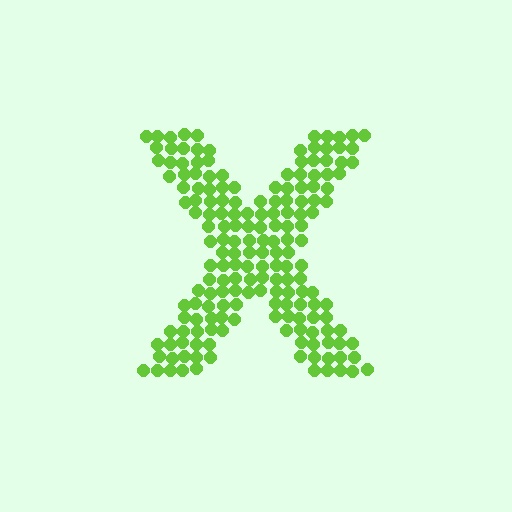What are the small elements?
The small elements are circles.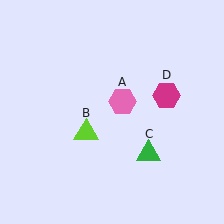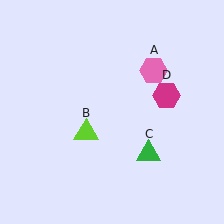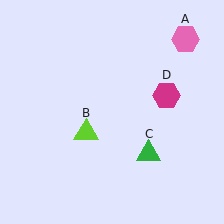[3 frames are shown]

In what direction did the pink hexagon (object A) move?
The pink hexagon (object A) moved up and to the right.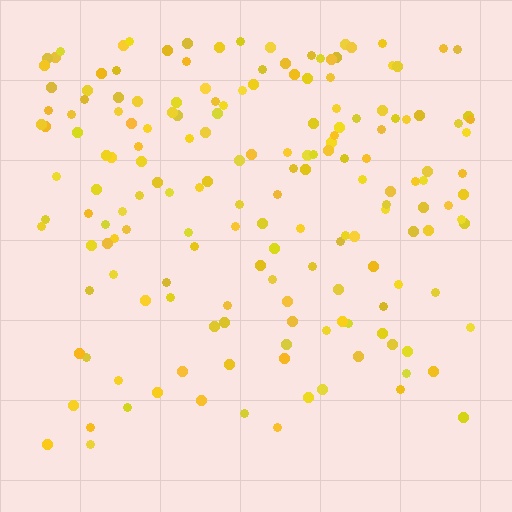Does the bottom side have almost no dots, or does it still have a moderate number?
Still a moderate number, just noticeably fewer than the top.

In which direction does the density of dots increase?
From bottom to top, with the top side densest.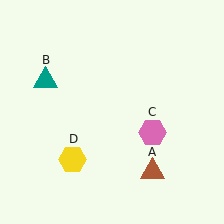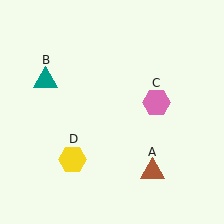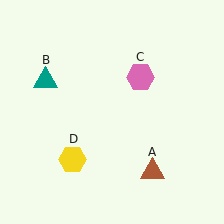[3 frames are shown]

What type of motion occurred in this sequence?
The pink hexagon (object C) rotated counterclockwise around the center of the scene.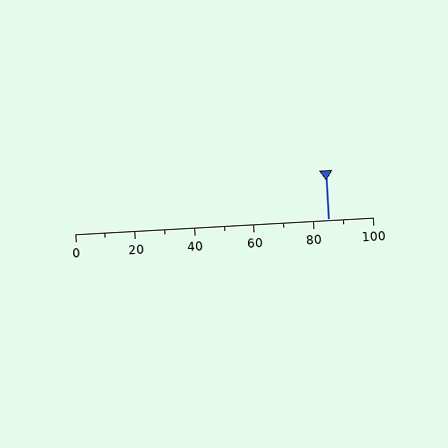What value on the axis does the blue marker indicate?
The marker indicates approximately 85.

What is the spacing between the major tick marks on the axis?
The major ticks are spaced 20 apart.